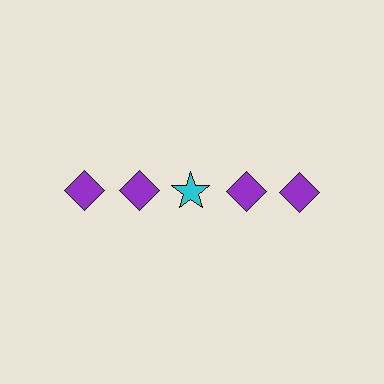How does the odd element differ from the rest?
It differs in both color (cyan instead of purple) and shape (star instead of diamond).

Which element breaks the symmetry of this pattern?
The cyan star in the top row, center column breaks the symmetry. All other shapes are purple diamonds.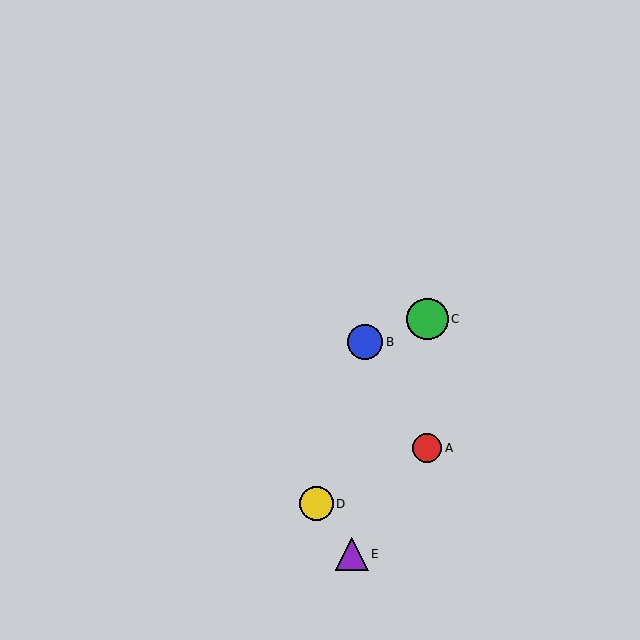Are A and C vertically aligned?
Yes, both are at x≈427.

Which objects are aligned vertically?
Objects A, C are aligned vertically.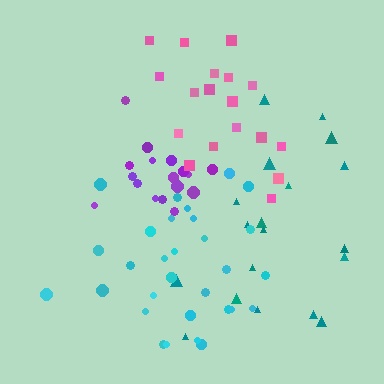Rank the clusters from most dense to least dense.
purple, cyan, pink, teal.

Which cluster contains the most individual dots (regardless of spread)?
Cyan (30).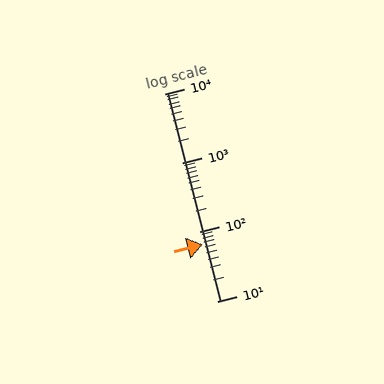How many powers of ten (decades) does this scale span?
The scale spans 3 decades, from 10 to 10000.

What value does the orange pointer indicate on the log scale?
The pointer indicates approximately 67.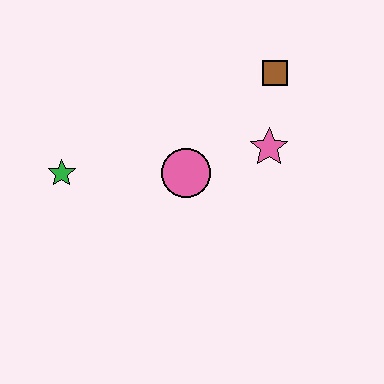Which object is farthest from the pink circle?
The brown square is farthest from the pink circle.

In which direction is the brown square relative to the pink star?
The brown square is above the pink star.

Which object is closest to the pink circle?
The pink star is closest to the pink circle.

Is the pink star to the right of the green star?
Yes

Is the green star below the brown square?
Yes